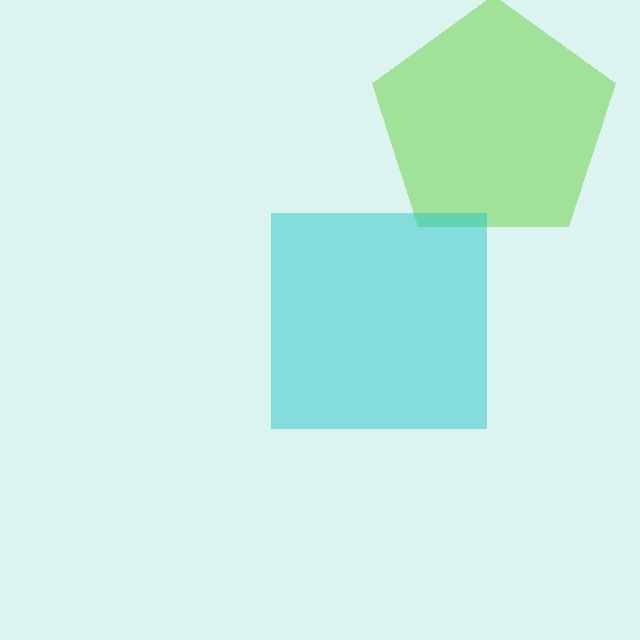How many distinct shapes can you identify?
There are 2 distinct shapes: a lime pentagon, a cyan square.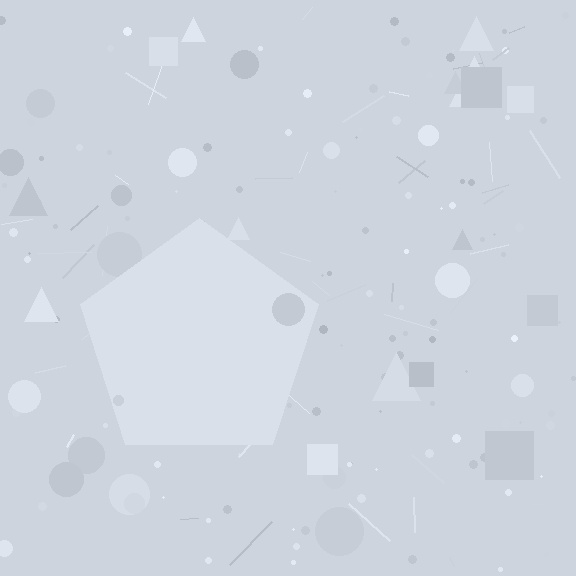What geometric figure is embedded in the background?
A pentagon is embedded in the background.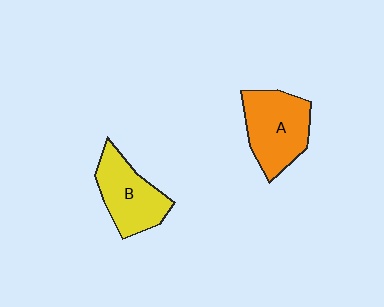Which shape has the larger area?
Shape A (orange).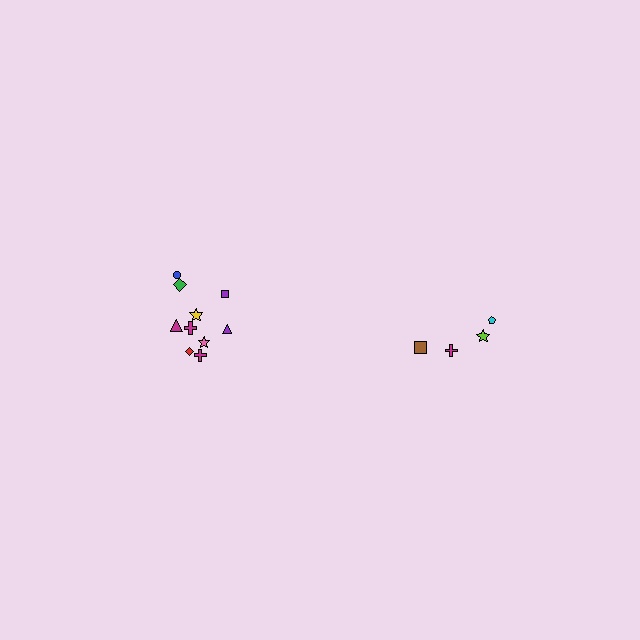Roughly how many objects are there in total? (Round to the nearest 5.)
Roughly 15 objects in total.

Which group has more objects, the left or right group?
The left group.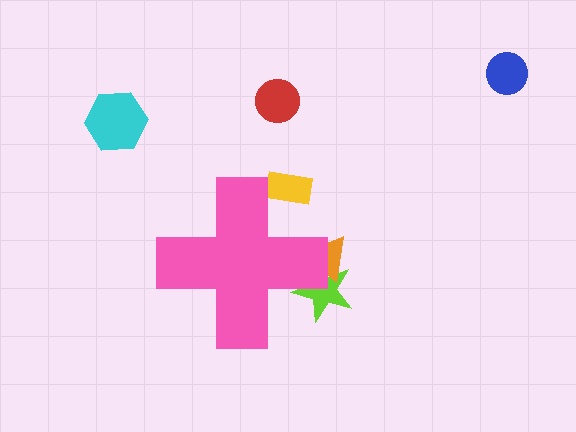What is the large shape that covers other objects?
A pink cross.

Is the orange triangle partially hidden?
Yes, the orange triangle is partially hidden behind the pink cross.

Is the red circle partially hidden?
No, the red circle is fully visible.